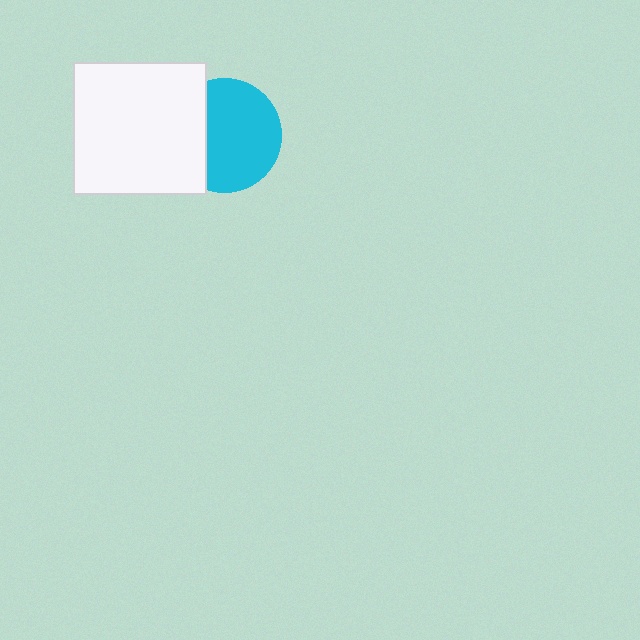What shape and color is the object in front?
The object in front is a white square.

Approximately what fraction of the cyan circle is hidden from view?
Roughly 31% of the cyan circle is hidden behind the white square.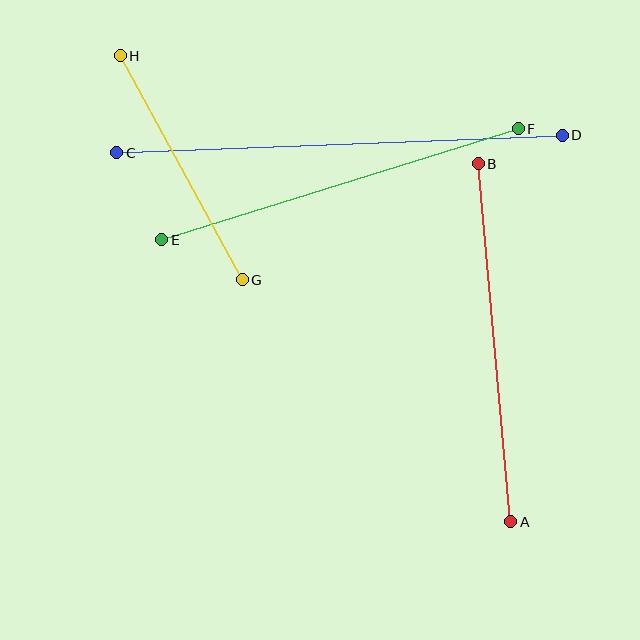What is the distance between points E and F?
The distance is approximately 374 pixels.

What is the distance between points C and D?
The distance is approximately 446 pixels.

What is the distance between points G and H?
The distance is approximately 255 pixels.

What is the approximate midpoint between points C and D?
The midpoint is at approximately (340, 144) pixels.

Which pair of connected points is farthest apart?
Points C and D are farthest apart.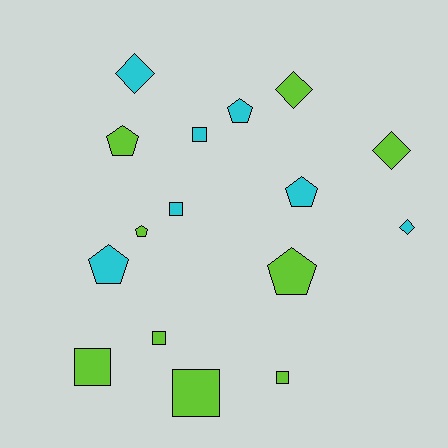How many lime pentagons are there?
There are 3 lime pentagons.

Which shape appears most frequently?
Square, with 6 objects.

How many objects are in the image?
There are 16 objects.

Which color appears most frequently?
Lime, with 9 objects.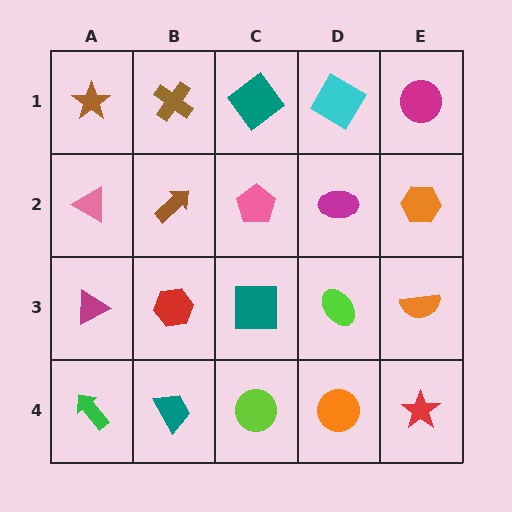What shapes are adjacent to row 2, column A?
A brown star (row 1, column A), a magenta triangle (row 3, column A), a brown arrow (row 2, column B).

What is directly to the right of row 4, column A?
A teal trapezoid.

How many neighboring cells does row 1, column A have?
2.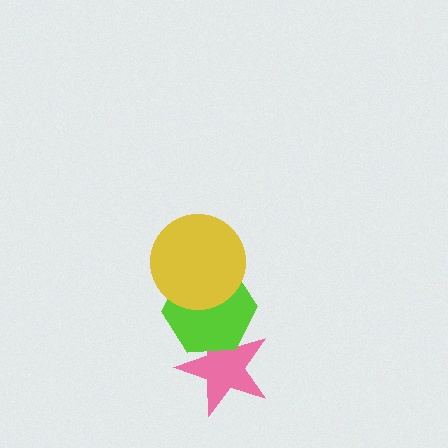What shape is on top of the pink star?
The lime hexagon is on top of the pink star.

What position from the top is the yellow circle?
The yellow circle is 1st from the top.